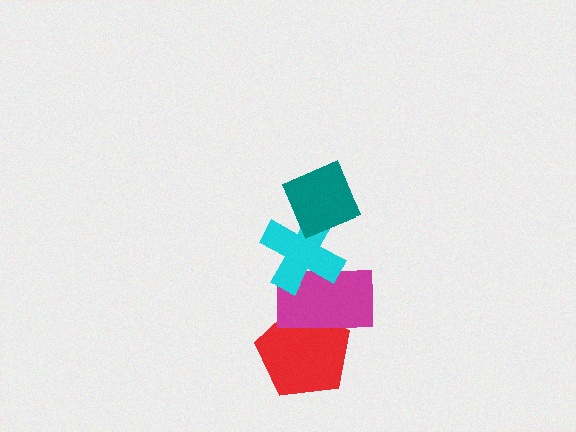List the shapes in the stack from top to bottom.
From top to bottom: the teal diamond, the cyan cross, the magenta rectangle, the red pentagon.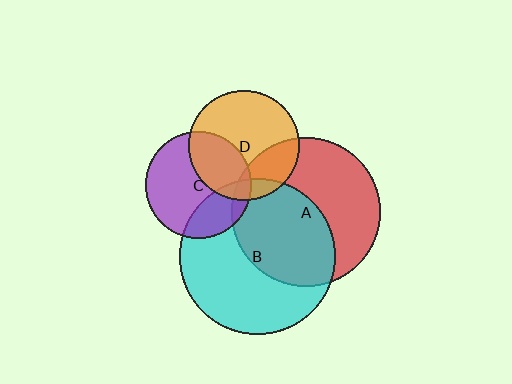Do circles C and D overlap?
Yes.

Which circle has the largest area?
Circle B (cyan).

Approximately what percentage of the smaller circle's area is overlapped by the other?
Approximately 35%.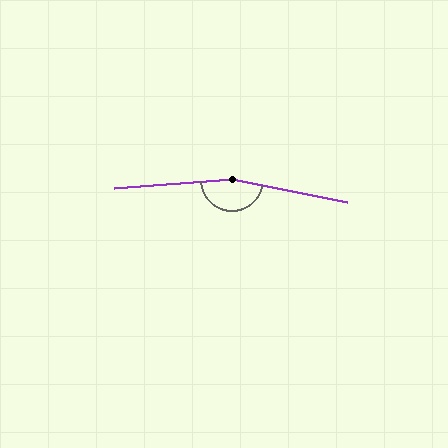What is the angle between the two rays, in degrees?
Approximately 165 degrees.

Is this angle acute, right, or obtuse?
It is obtuse.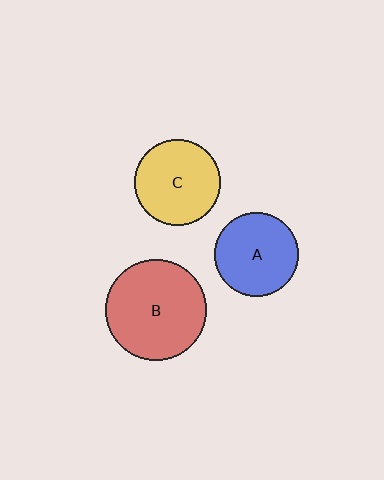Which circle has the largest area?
Circle B (red).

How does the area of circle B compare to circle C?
Approximately 1.4 times.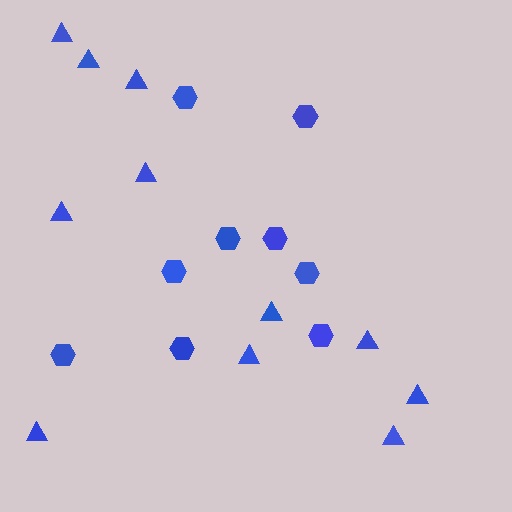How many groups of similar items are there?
There are 2 groups: one group of hexagons (9) and one group of triangles (11).